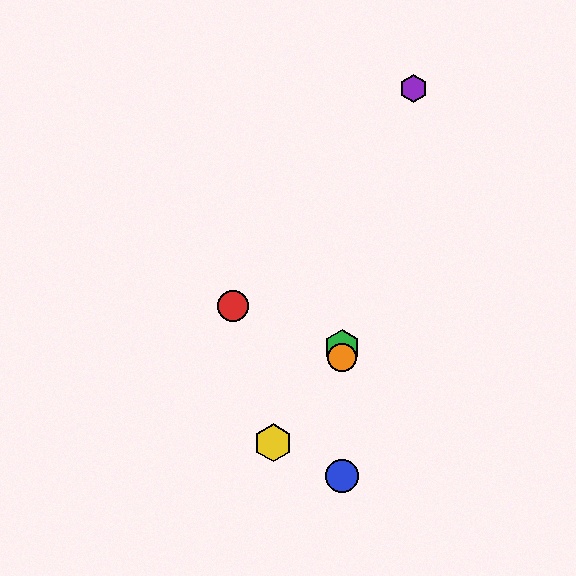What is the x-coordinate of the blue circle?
The blue circle is at x≈342.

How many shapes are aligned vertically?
3 shapes (the blue circle, the green hexagon, the orange circle) are aligned vertically.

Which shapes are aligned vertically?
The blue circle, the green hexagon, the orange circle are aligned vertically.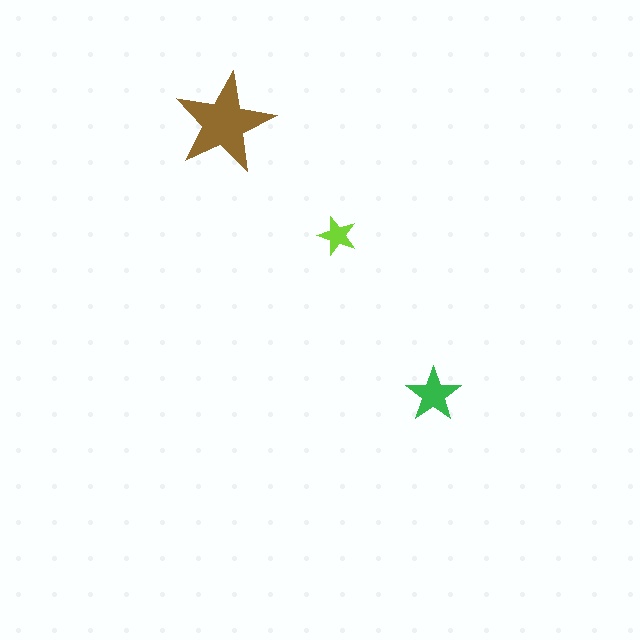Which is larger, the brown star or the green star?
The brown one.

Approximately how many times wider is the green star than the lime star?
About 1.5 times wider.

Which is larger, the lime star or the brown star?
The brown one.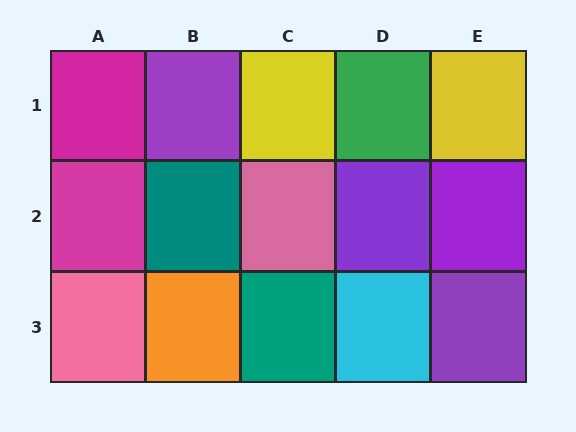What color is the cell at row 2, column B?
Teal.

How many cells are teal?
2 cells are teal.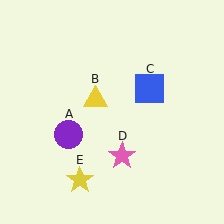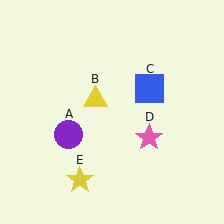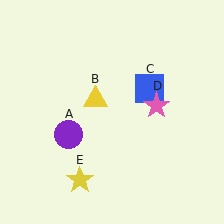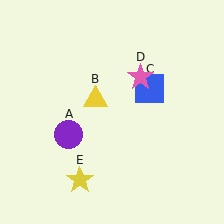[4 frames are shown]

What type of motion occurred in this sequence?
The pink star (object D) rotated counterclockwise around the center of the scene.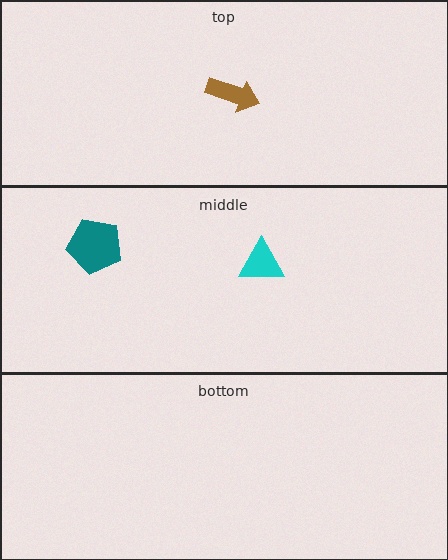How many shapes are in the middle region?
2.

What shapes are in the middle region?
The teal pentagon, the cyan triangle.